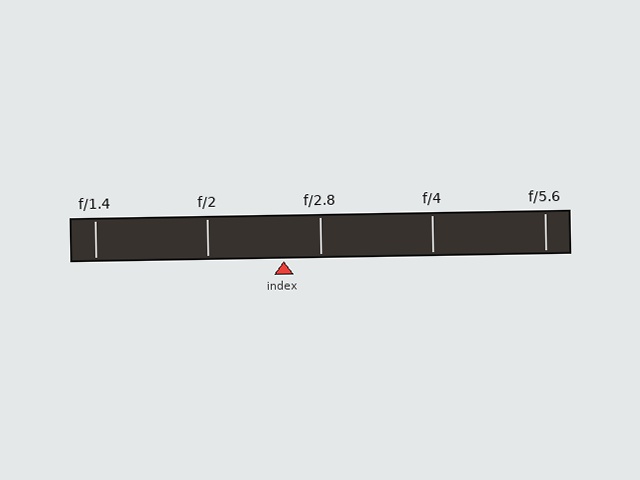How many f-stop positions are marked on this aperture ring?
There are 5 f-stop positions marked.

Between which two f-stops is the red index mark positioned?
The index mark is between f/2 and f/2.8.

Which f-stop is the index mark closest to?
The index mark is closest to f/2.8.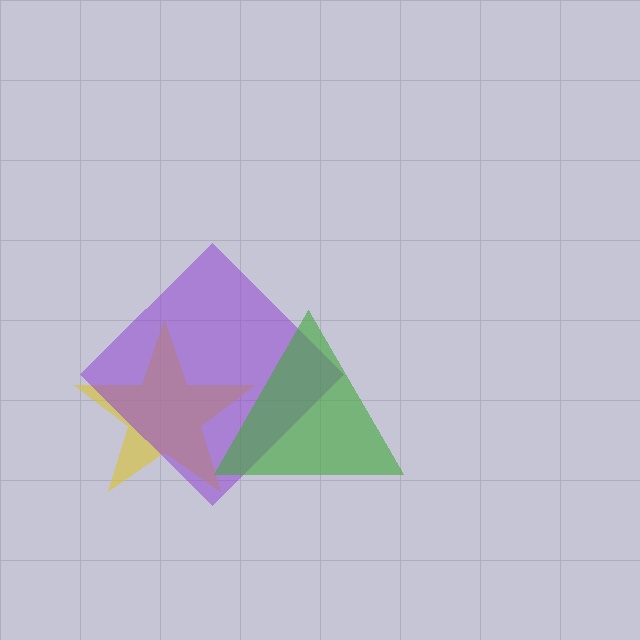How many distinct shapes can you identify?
There are 3 distinct shapes: a yellow star, a purple diamond, a green triangle.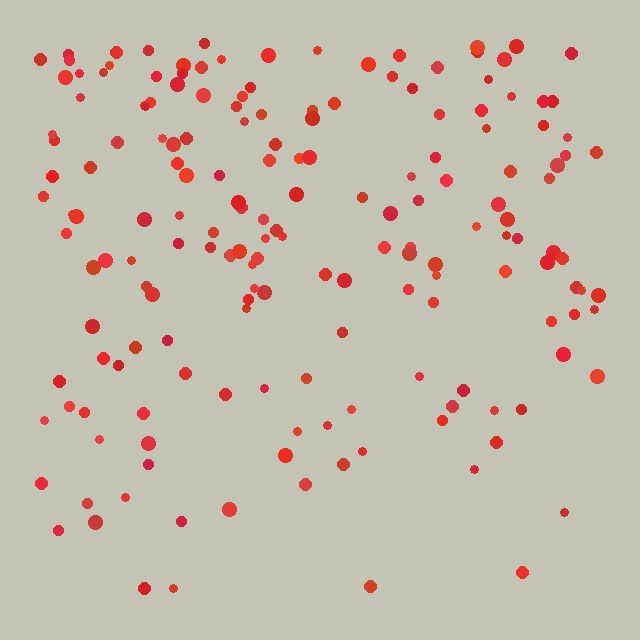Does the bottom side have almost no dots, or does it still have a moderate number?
Still a moderate number, just noticeably fewer than the top.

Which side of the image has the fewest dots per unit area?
The bottom.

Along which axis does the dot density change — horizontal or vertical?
Vertical.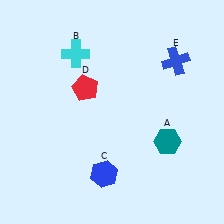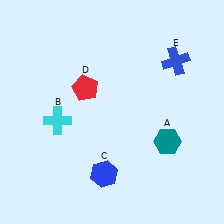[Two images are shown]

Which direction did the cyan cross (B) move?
The cyan cross (B) moved down.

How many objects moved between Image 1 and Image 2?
1 object moved between the two images.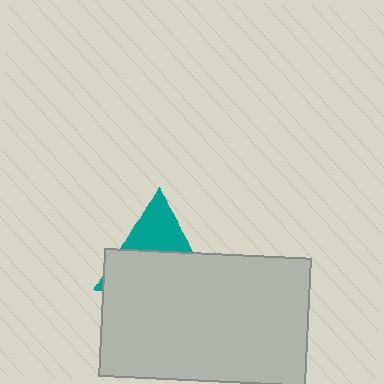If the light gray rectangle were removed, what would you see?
You would see the complete teal triangle.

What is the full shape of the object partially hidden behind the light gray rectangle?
The partially hidden object is a teal triangle.